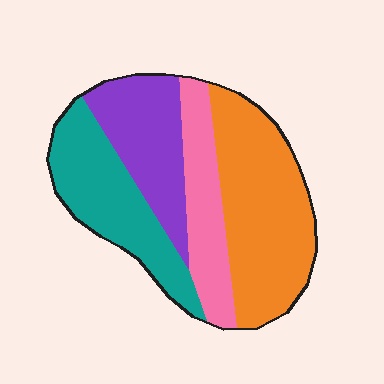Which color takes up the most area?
Orange, at roughly 35%.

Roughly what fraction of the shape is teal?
Teal takes up about one quarter (1/4) of the shape.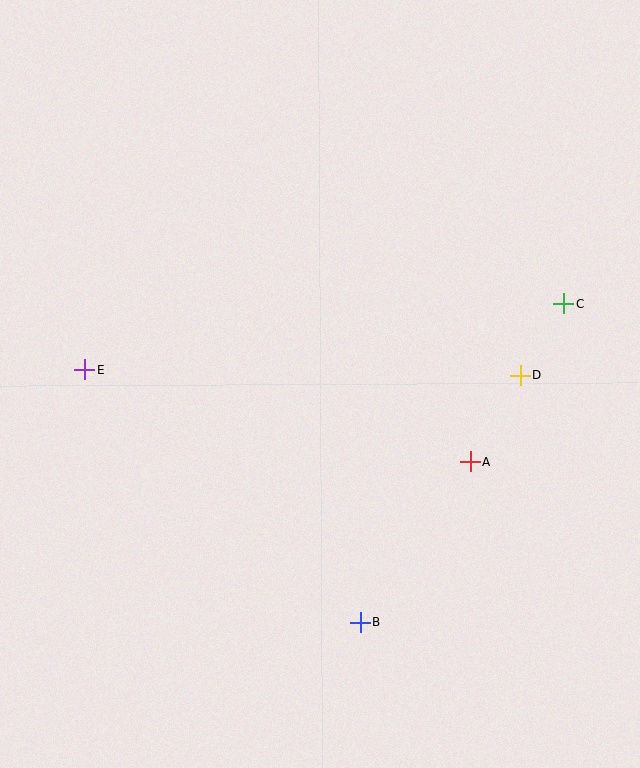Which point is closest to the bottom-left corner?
Point B is closest to the bottom-left corner.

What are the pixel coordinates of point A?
Point A is at (471, 462).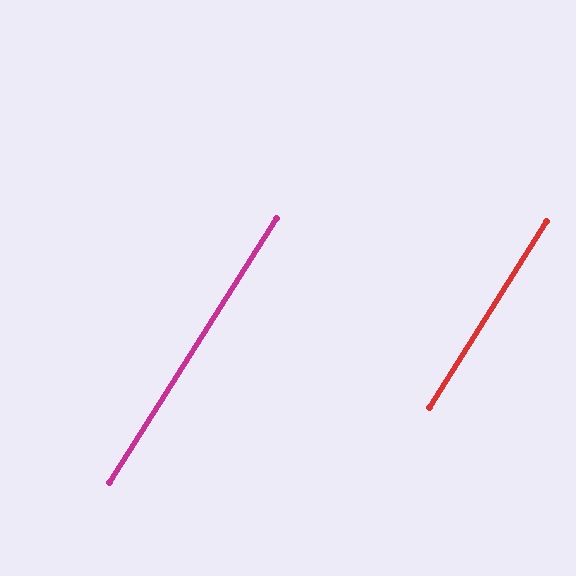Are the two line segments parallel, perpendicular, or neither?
Parallel — their directions differ by only 0.5°.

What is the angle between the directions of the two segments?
Approximately 1 degree.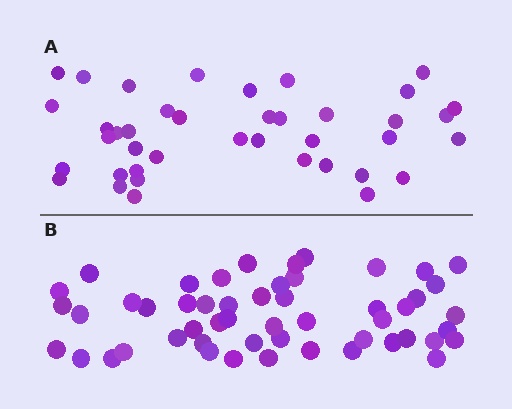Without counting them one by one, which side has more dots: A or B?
Region B (the bottom region) has more dots.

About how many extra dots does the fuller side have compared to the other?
Region B has roughly 12 or so more dots than region A.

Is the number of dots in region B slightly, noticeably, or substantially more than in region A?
Region B has noticeably more, but not dramatically so. The ratio is roughly 1.3 to 1.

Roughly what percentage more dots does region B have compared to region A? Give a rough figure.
About 30% more.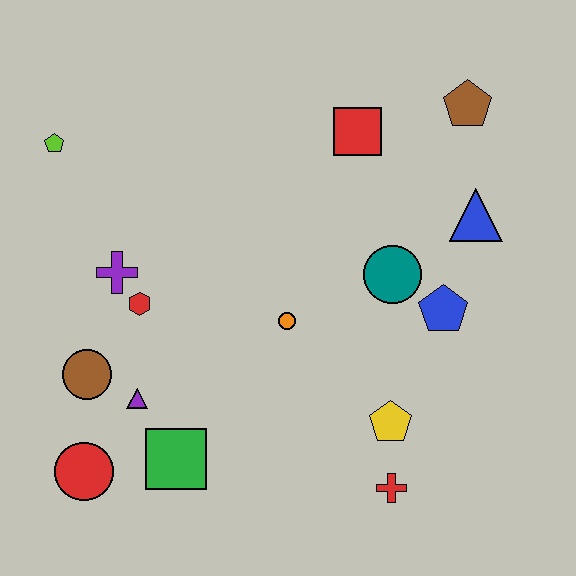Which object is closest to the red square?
The brown pentagon is closest to the red square.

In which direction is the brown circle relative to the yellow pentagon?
The brown circle is to the left of the yellow pentagon.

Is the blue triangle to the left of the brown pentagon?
No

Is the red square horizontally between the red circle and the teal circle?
Yes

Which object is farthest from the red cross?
The lime pentagon is farthest from the red cross.